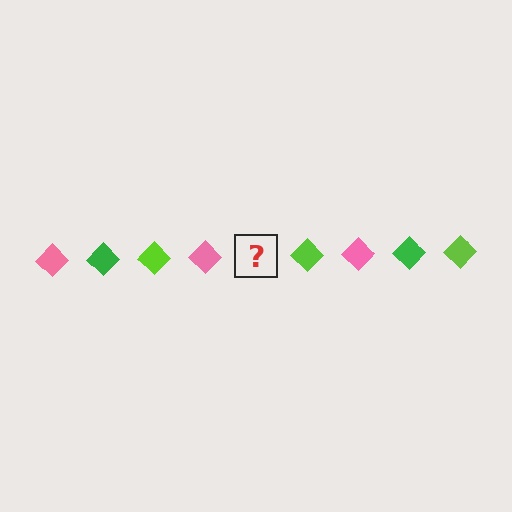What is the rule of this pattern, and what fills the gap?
The rule is that the pattern cycles through pink, green, lime diamonds. The gap should be filled with a green diamond.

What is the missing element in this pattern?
The missing element is a green diamond.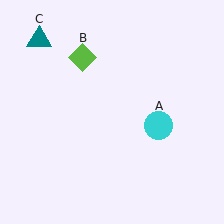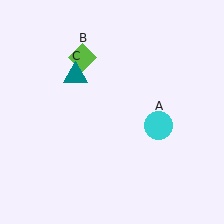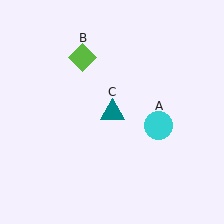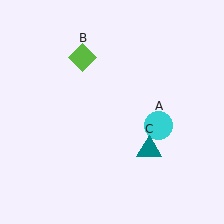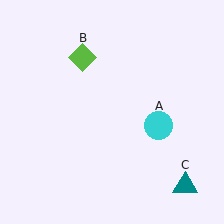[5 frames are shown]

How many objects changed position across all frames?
1 object changed position: teal triangle (object C).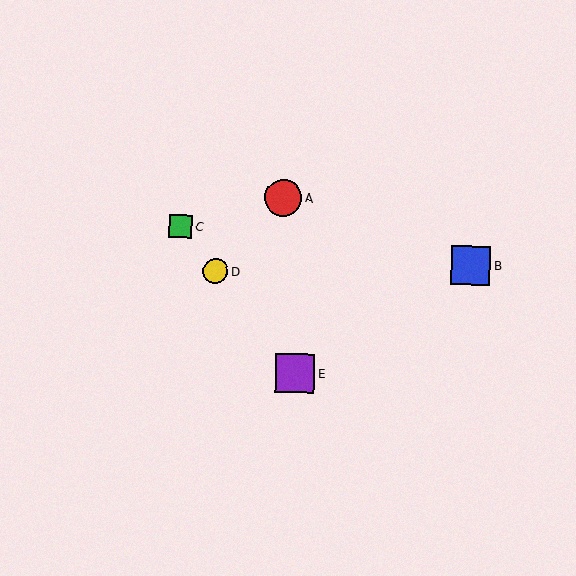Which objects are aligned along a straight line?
Objects C, D, E are aligned along a straight line.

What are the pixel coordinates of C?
Object C is at (180, 227).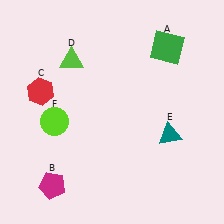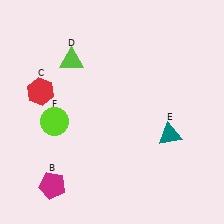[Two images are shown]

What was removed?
The green square (A) was removed in Image 2.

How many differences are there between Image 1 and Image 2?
There is 1 difference between the two images.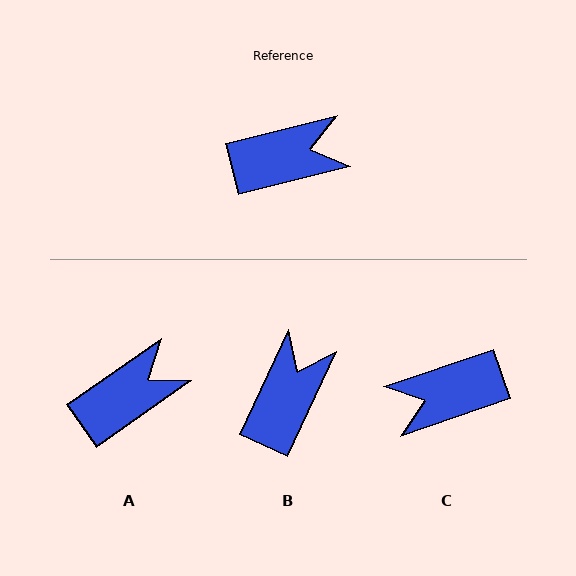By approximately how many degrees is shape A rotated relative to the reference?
Approximately 21 degrees counter-clockwise.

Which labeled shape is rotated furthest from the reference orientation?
C, about 175 degrees away.